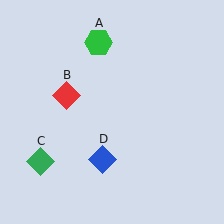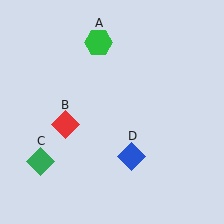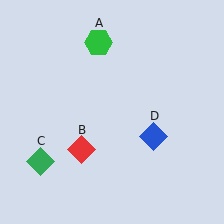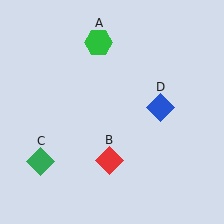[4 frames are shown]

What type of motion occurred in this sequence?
The red diamond (object B), blue diamond (object D) rotated counterclockwise around the center of the scene.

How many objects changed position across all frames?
2 objects changed position: red diamond (object B), blue diamond (object D).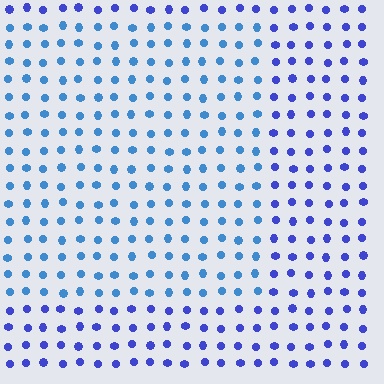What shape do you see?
I see a rectangle.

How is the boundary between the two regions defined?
The boundary is defined purely by a slight shift in hue (about 29 degrees). Spacing, size, and orientation are identical on both sides.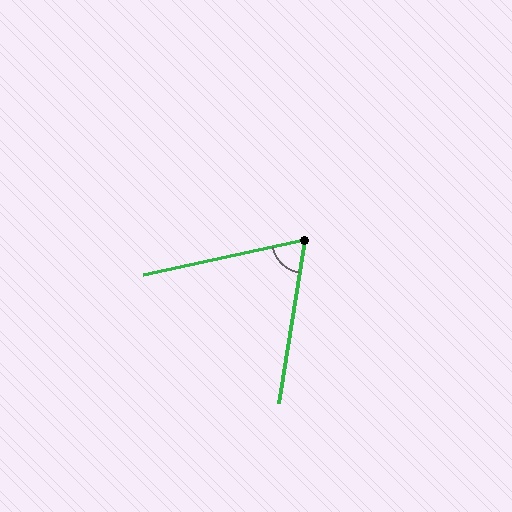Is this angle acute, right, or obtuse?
It is acute.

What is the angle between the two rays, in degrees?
Approximately 69 degrees.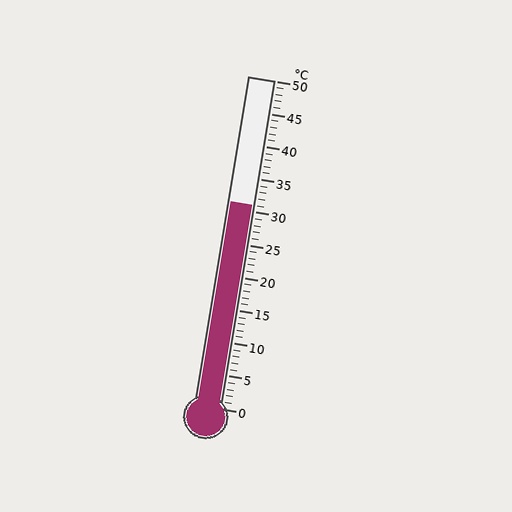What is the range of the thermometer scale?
The thermometer scale ranges from 0°C to 50°C.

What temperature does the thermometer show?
The thermometer shows approximately 31°C.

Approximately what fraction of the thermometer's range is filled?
The thermometer is filled to approximately 60% of its range.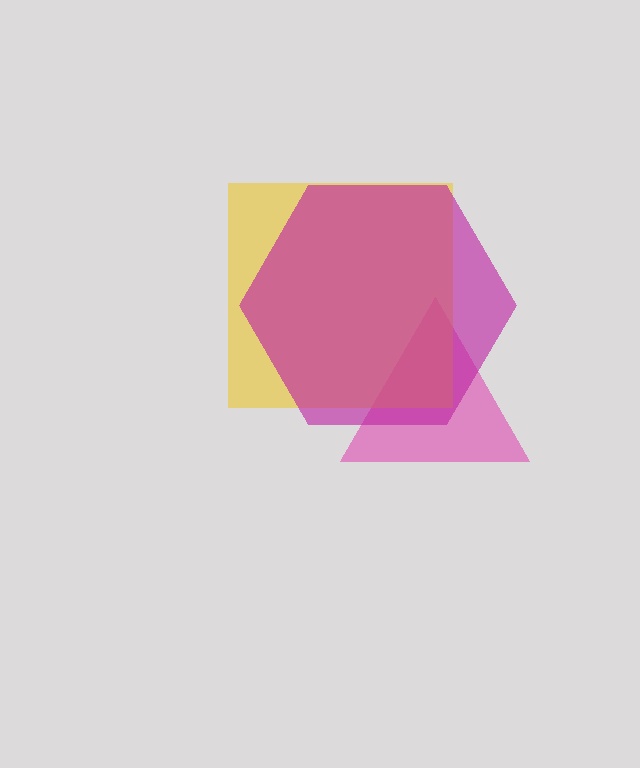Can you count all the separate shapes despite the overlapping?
Yes, there are 3 separate shapes.